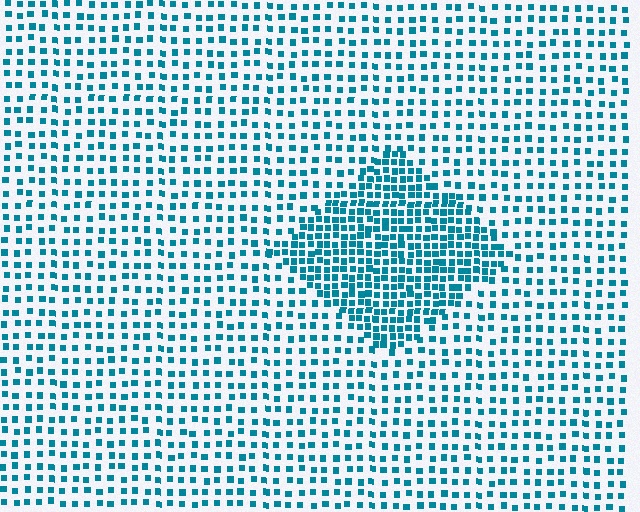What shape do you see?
I see a diamond.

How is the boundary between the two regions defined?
The boundary is defined by a change in element density (approximately 2.1x ratio). All elements are the same color, size, and shape.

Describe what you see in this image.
The image contains small teal elements arranged at two different densities. A diamond-shaped region is visible where the elements are more densely packed than the surrounding area.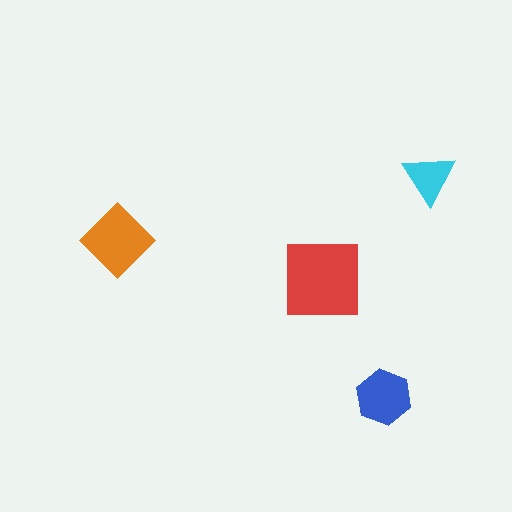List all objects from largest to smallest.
The red square, the orange diamond, the blue hexagon, the cyan triangle.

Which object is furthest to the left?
The orange diamond is leftmost.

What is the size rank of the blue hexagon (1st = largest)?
3rd.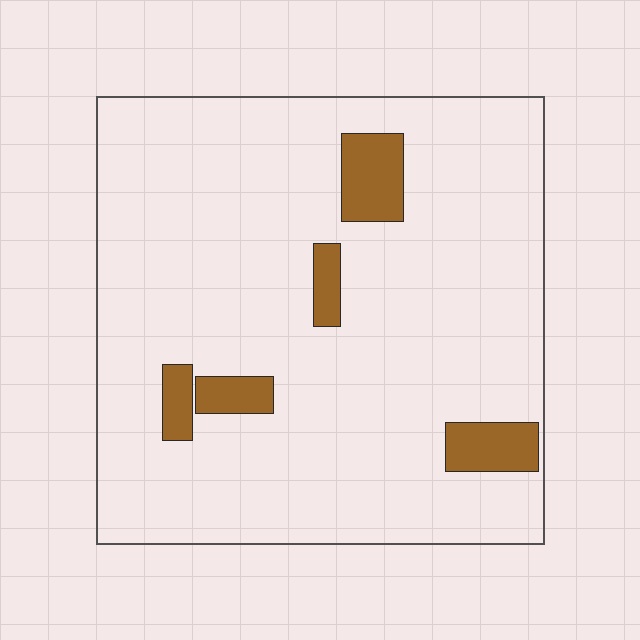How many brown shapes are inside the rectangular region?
5.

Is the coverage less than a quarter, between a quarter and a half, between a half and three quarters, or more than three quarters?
Less than a quarter.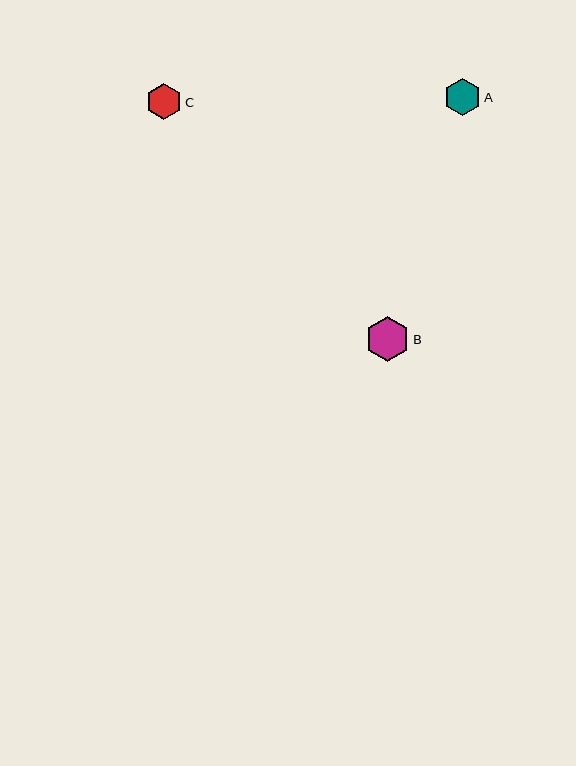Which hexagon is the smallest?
Hexagon C is the smallest with a size of approximately 35 pixels.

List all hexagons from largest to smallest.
From largest to smallest: B, A, C.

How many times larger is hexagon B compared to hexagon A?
Hexagon B is approximately 1.2 times the size of hexagon A.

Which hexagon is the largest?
Hexagon B is the largest with a size of approximately 44 pixels.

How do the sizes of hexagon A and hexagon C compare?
Hexagon A and hexagon C are approximately the same size.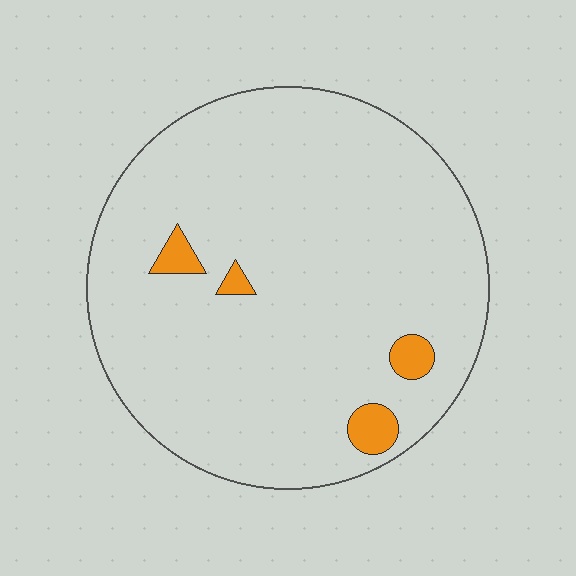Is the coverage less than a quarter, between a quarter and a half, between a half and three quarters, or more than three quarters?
Less than a quarter.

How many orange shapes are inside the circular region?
4.